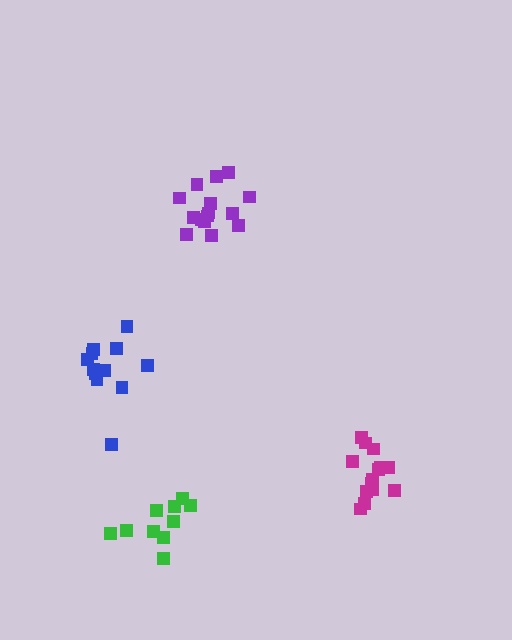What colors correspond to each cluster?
The clusters are colored: green, purple, blue, magenta.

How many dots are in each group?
Group 1: 10 dots, Group 2: 15 dots, Group 3: 12 dots, Group 4: 14 dots (51 total).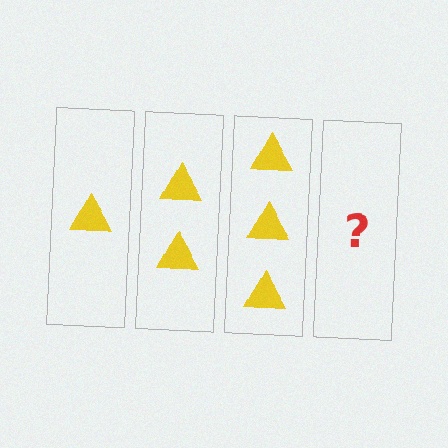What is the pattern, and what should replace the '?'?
The pattern is that each step adds one more triangle. The '?' should be 4 triangles.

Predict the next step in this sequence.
The next step is 4 triangles.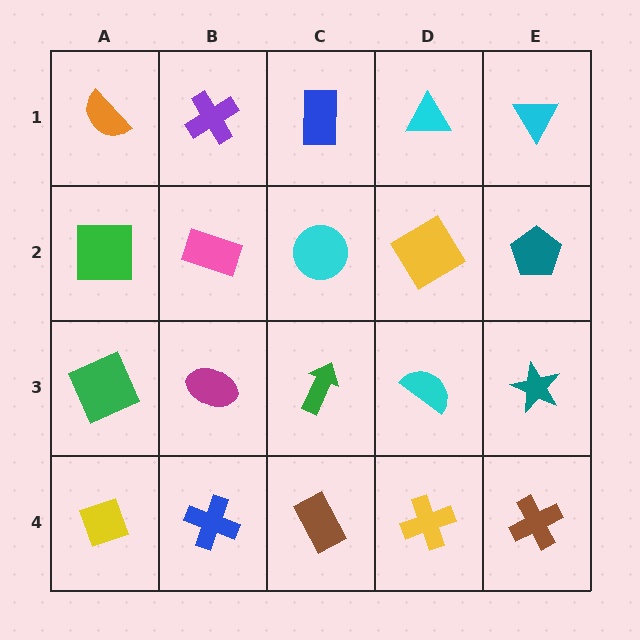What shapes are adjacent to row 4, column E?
A teal star (row 3, column E), a yellow cross (row 4, column D).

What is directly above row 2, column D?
A cyan triangle.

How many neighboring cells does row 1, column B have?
3.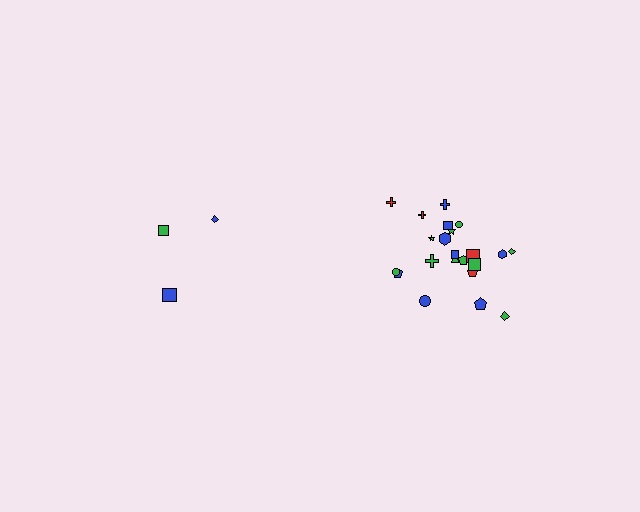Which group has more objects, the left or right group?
The right group.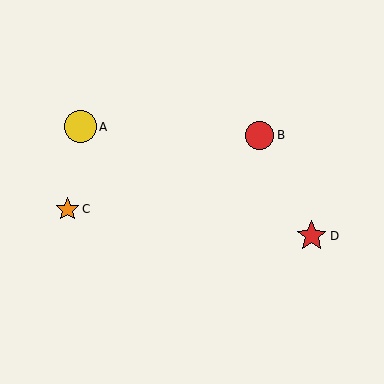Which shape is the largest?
The yellow circle (labeled A) is the largest.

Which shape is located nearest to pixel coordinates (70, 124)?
The yellow circle (labeled A) at (80, 127) is nearest to that location.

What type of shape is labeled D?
Shape D is a red star.